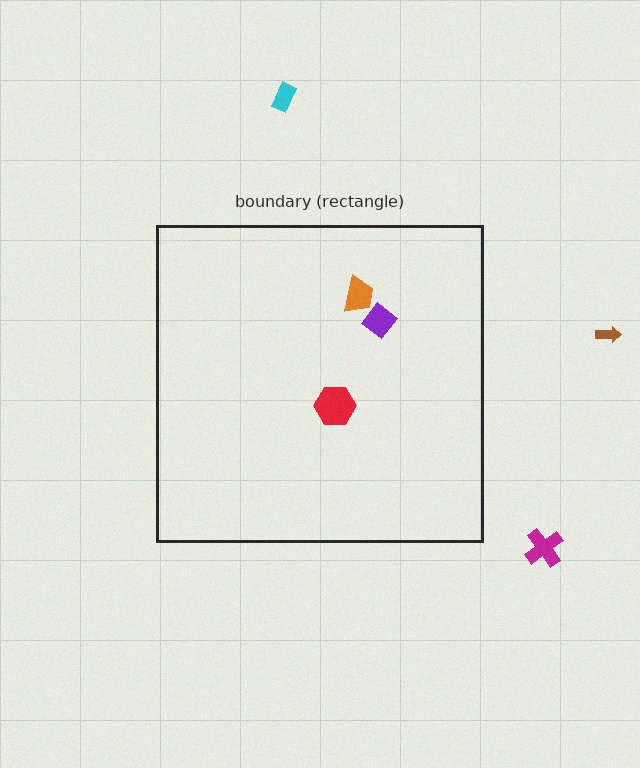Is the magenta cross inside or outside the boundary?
Outside.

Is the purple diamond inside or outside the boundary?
Inside.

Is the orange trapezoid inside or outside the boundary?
Inside.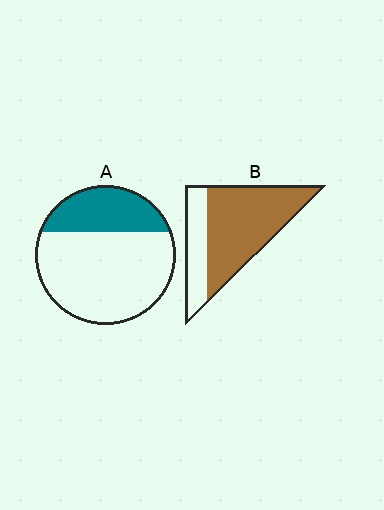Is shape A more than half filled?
No.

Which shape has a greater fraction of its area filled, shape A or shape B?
Shape B.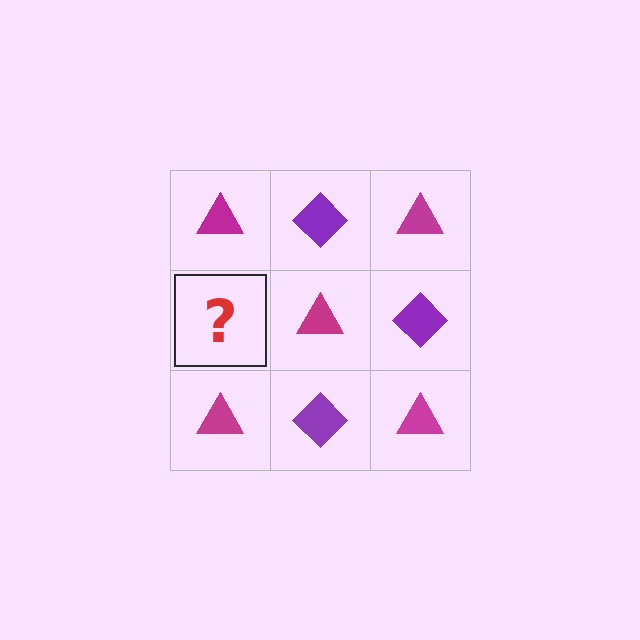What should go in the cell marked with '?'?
The missing cell should contain a purple diamond.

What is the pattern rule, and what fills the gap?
The rule is that it alternates magenta triangle and purple diamond in a checkerboard pattern. The gap should be filled with a purple diamond.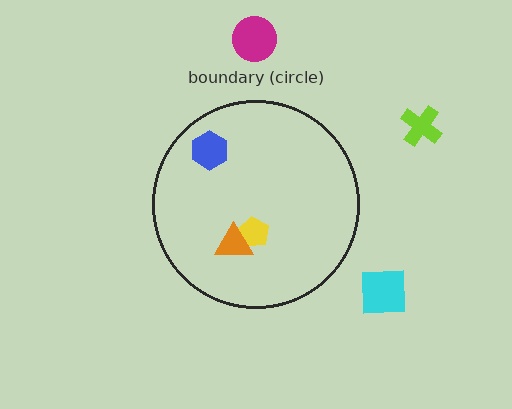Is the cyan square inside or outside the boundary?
Outside.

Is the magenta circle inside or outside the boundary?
Outside.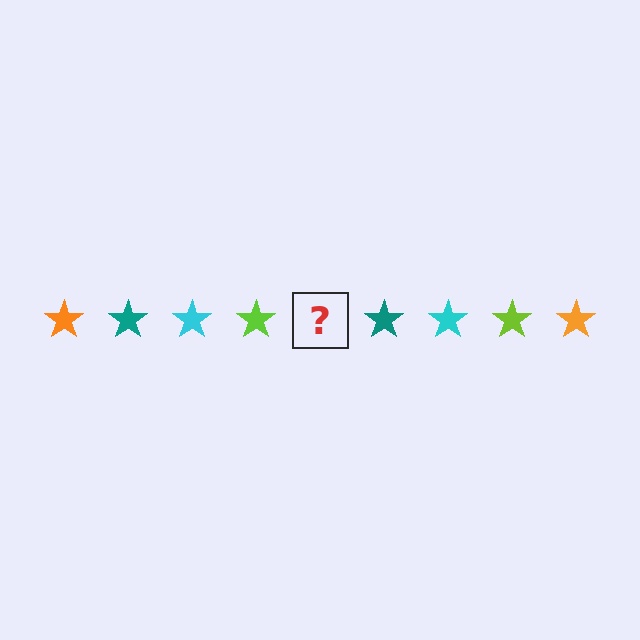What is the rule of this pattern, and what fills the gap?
The rule is that the pattern cycles through orange, teal, cyan, lime stars. The gap should be filled with an orange star.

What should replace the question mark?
The question mark should be replaced with an orange star.